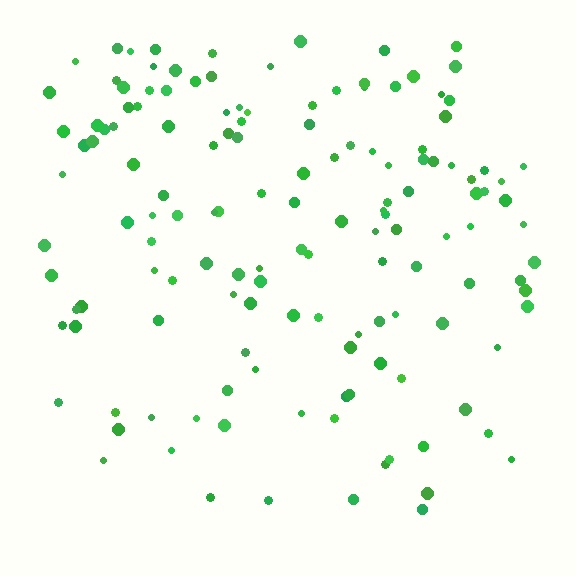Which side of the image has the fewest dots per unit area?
The bottom.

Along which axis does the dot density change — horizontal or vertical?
Vertical.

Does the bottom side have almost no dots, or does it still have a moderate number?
Still a moderate number, just noticeably fewer than the top.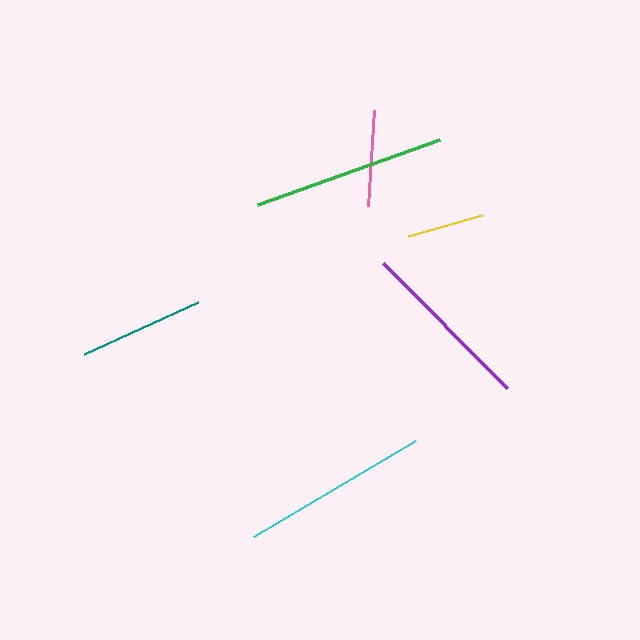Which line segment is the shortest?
The yellow line is the shortest at approximately 77 pixels.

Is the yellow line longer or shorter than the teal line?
The teal line is longer than the yellow line.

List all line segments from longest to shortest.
From longest to shortest: green, cyan, purple, teal, pink, yellow.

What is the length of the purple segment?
The purple segment is approximately 176 pixels long.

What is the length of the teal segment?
The teal segment is approximately 125 pixels long.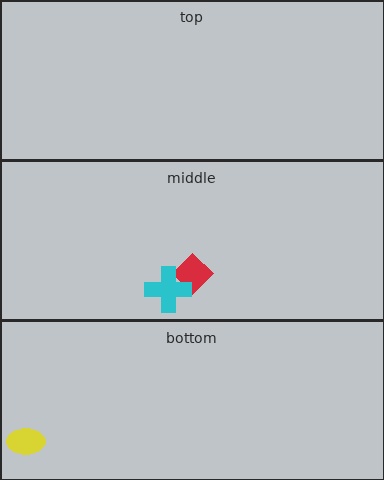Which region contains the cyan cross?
The middle region.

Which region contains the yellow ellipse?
The bottom region.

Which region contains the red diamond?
The middle region.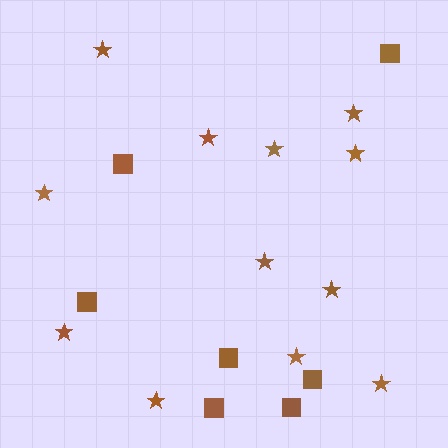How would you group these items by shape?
There are 2 groups: one group of stars (12) and one group of squares (7).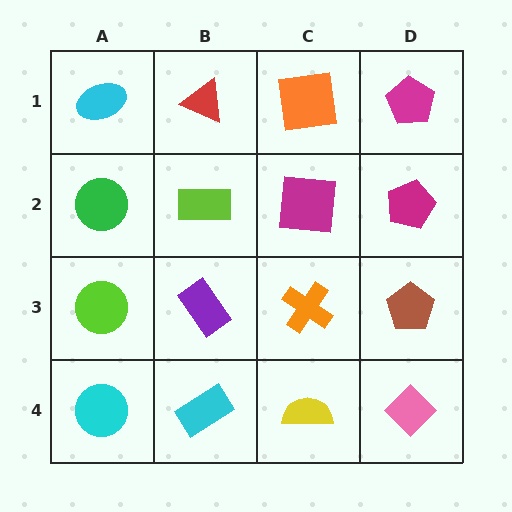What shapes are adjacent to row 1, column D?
A magenta pentagon (row 2, column D), an orange square (row 1, column C).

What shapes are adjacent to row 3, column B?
A lime rectangle (row 2, column B), a cyan rectangle (row 4, column B), a lime circle (row 3, column A), an orange cross (row 3, column C).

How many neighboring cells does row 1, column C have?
3.